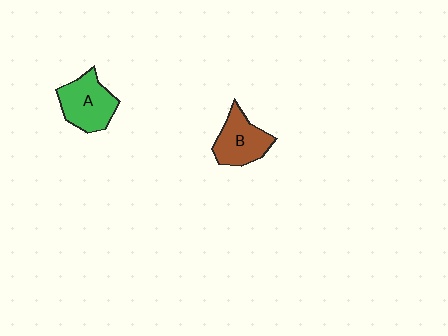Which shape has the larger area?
Shape A (green).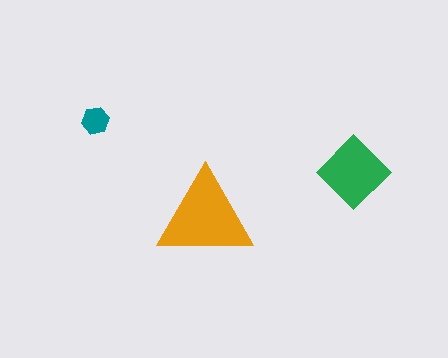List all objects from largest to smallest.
The orange triangle, the green diamond, the teal hexagon.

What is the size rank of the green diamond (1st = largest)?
2nd.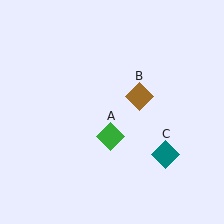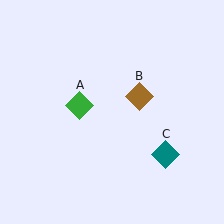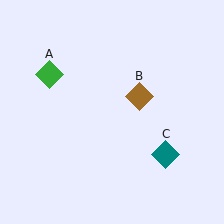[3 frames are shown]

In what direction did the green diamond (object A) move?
The green diamond (object A) moved up and to the left.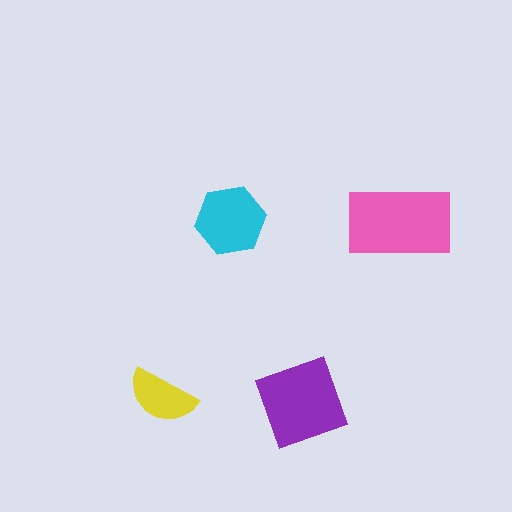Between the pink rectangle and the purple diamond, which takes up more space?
The pink rectangle.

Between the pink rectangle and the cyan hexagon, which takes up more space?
The pink rectangle.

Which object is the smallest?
The yellow semicircle.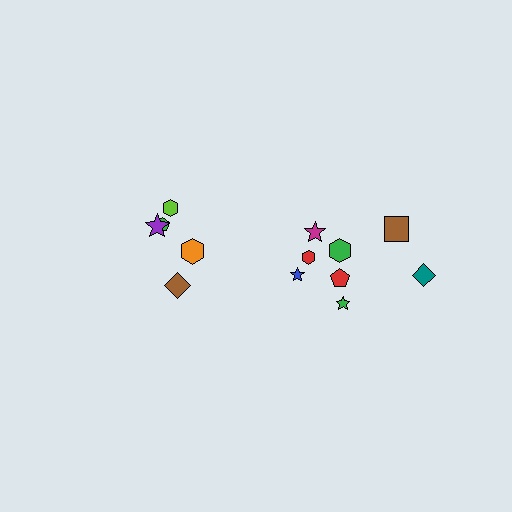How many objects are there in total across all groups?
There are 13 objects.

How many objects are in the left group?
There are 5 objects.